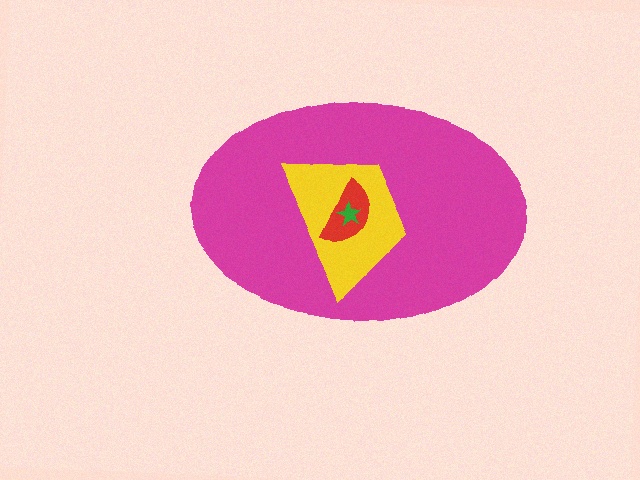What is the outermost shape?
The magenta ellipse.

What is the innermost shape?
The green star.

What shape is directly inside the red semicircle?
The green star.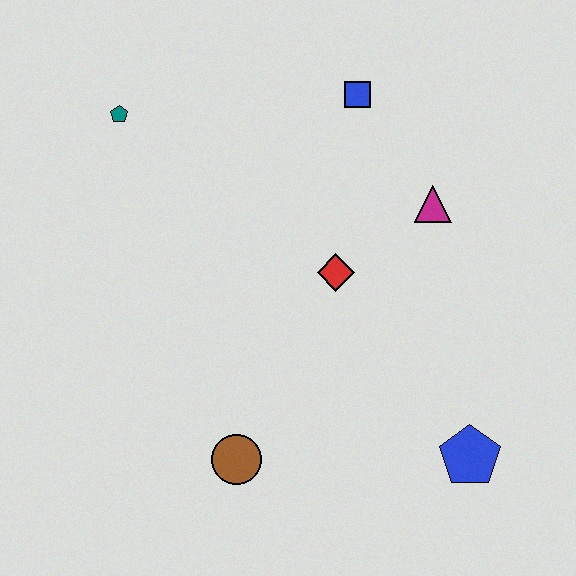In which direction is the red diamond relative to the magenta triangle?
The red diamond is to the left of the magenta triangle.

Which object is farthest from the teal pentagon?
The blue pentagon is farthest from the teal pentagon.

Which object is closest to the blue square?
The magenta triangle is closest to the blue square.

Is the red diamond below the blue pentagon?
No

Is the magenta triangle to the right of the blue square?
Yes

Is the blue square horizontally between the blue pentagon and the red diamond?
Yes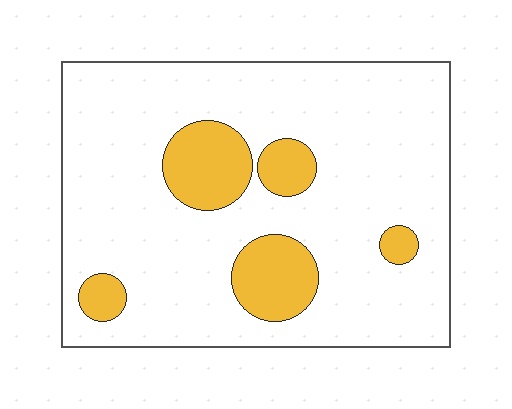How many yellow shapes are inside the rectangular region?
5.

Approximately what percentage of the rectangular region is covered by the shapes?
Approximately 15%.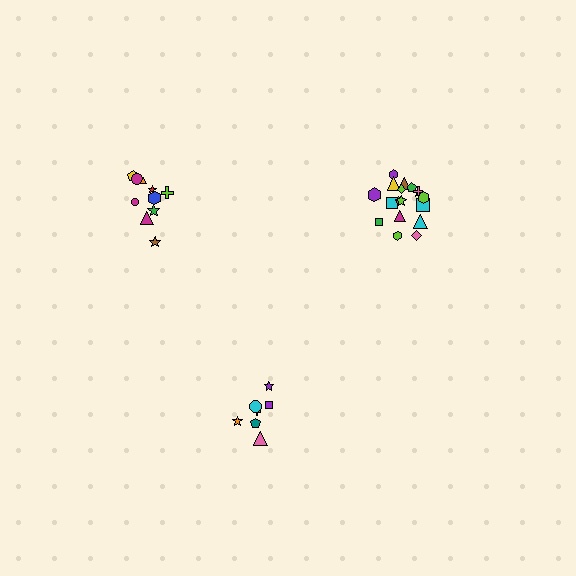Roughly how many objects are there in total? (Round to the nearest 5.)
Roughly 35 objects in total.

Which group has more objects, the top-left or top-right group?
The top-right group.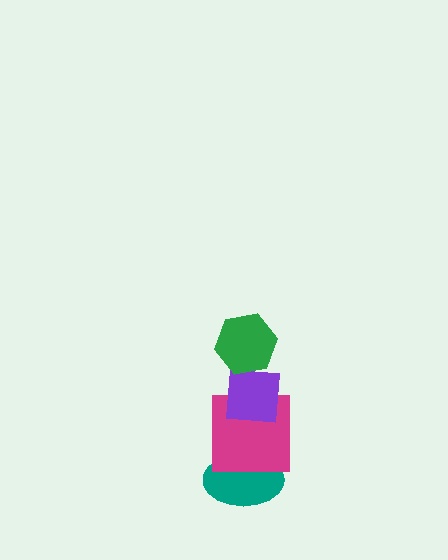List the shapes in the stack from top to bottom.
From top to bottom: the green hexagon, the purple square, the magenta square, the teal ellipse.